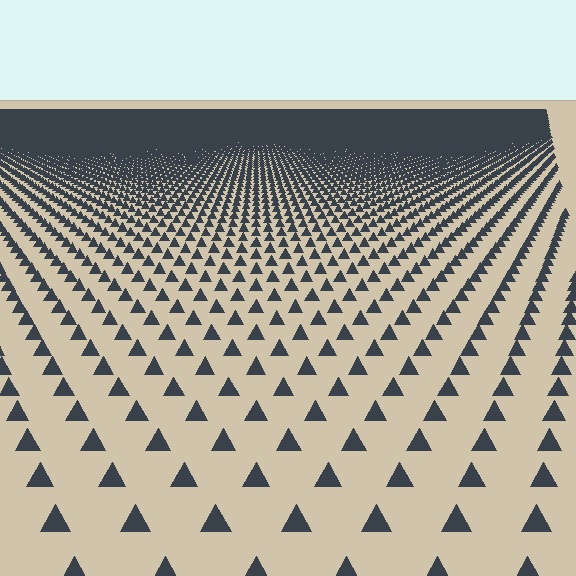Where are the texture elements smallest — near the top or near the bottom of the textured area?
Near the top.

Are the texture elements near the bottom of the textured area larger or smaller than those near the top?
Larger. Near the bottom, elements are closer to the viewer and appear at a bigger on-screen size.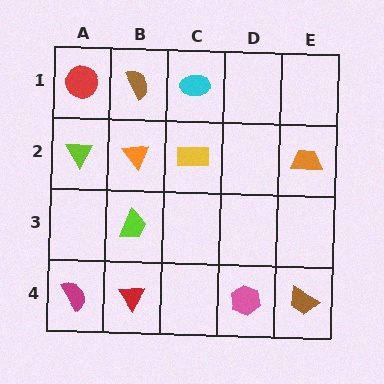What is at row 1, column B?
A brown semicircle.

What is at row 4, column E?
A brown trapezoid.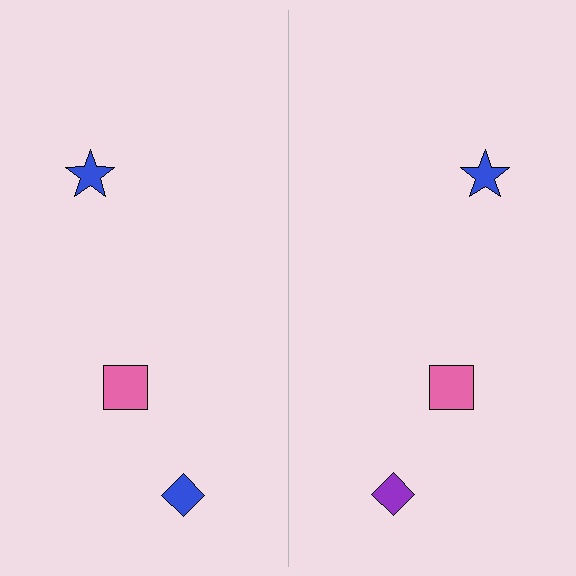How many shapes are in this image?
There are 6 shapes in this image.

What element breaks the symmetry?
The purple diamond on the right side breaks the symmetry — its mirror counterpart is blue.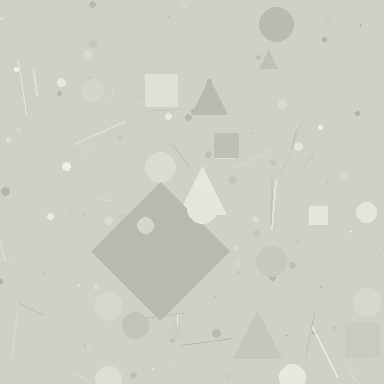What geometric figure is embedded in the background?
A diamond is embedded in the background.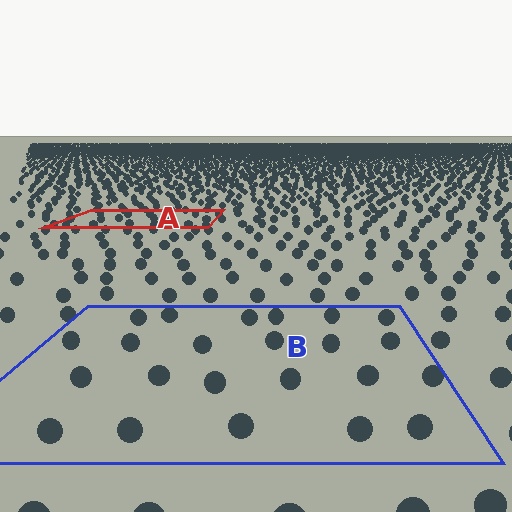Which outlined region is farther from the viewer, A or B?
Region A is farther from the viewer — the texture elements inside it appear smaller and more densely packed.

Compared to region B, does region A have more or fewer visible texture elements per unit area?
Region A has more texture elements per unit area — they are packed more densely because it is farther away.